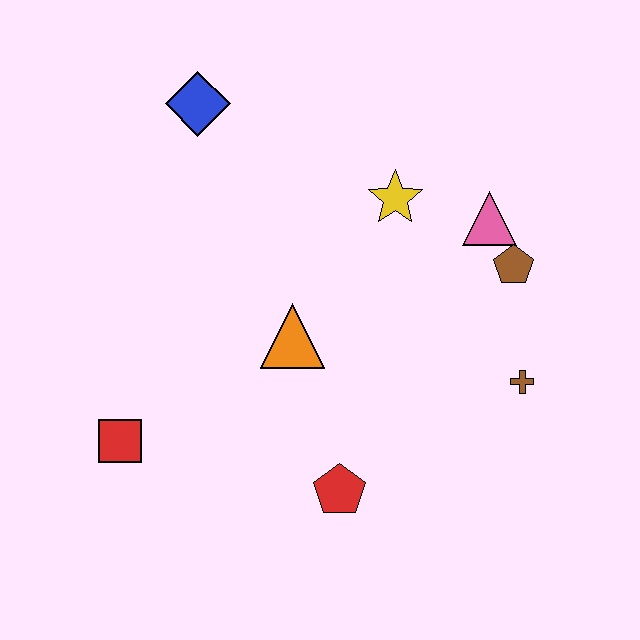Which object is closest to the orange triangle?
The red pentagon is closest to the orange triangle.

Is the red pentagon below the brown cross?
Yes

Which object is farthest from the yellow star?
The red square is farthest from the yellow star.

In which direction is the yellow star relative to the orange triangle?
The yellow star is above the orange triangle.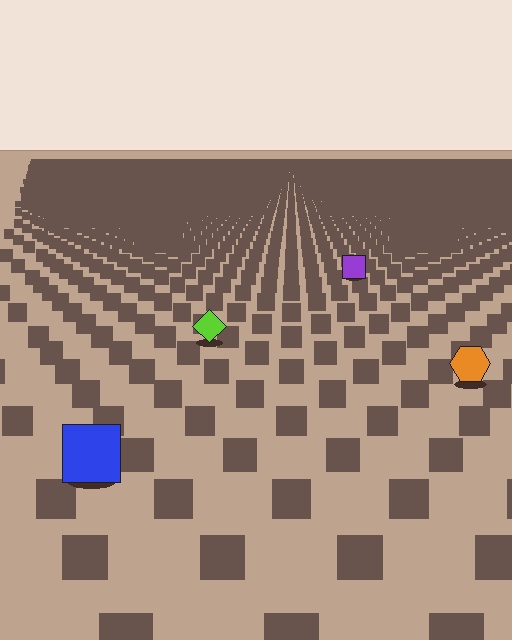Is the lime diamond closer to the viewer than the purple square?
Yes. The lime diamond is closer — you can tell from the texture gradient: the ground texture is coarser near it.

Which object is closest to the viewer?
The blue square is closest. The texture marks near it are larger and more spread out.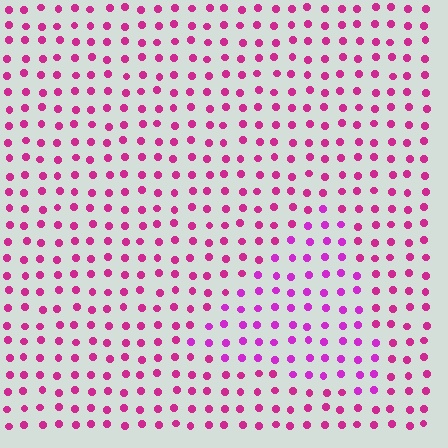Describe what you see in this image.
The image is filled with small magenta elements in a uniform arrangement. A triangle-shaped region is visible where the elements are tinted to a slightly different hue, forming a subtle color boundary.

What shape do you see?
I see a triangle.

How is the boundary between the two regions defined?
The boundary is defined purely by a slight shift in hue (about 22 degrees). Spacing, size, and orientation are identical on both sides.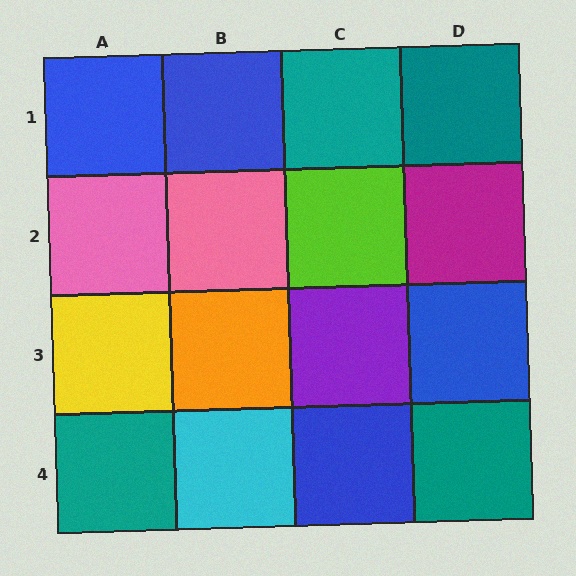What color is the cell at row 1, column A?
Blue.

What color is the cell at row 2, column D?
Magenta.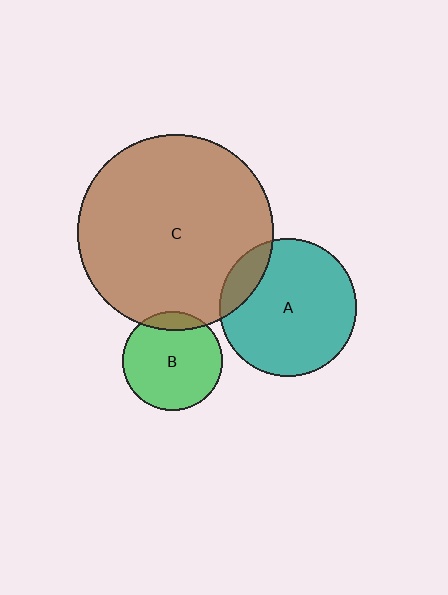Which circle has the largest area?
Circle C (brown).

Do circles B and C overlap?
Yes.